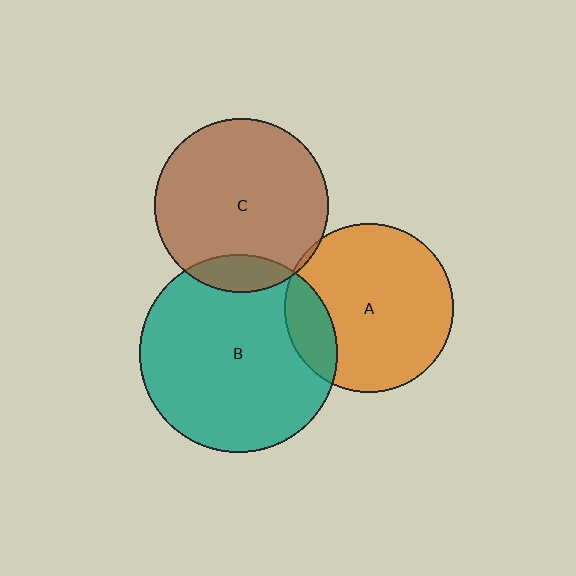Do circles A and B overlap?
Yes.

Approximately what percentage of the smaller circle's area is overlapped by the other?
Approximately 15%.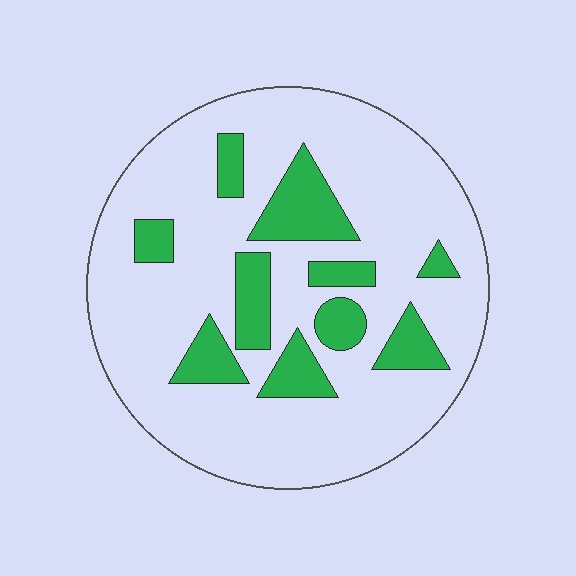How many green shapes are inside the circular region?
10.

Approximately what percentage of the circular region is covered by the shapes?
Approximately 20%.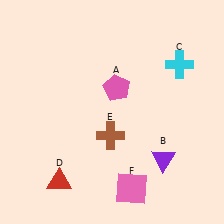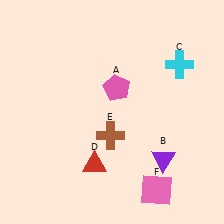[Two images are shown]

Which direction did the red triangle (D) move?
The red triangle (D) moved right.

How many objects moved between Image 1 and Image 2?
2 objects moved between the two images.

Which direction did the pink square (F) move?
The pink square (F) moved right.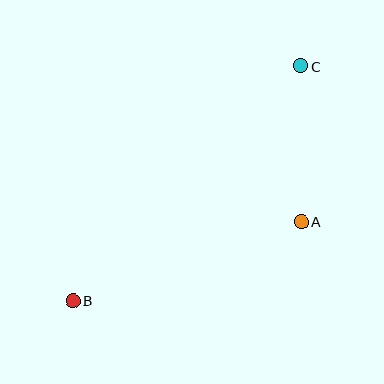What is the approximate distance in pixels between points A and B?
The distance between A and B is approximately 242 pixels.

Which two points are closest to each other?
Points A and C are closest to each other.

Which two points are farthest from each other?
Points B and C are farthest from each other.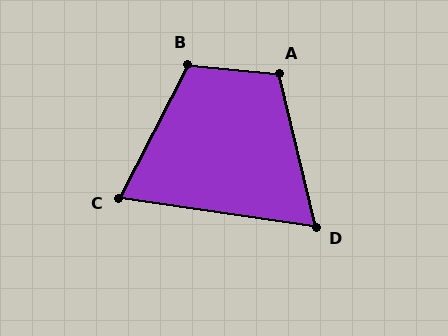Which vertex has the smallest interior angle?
D, at approximately 68 degrees.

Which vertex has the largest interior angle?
B, at approximately 112 degrees.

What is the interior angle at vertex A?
Approximately 109 degrees (obtuse).